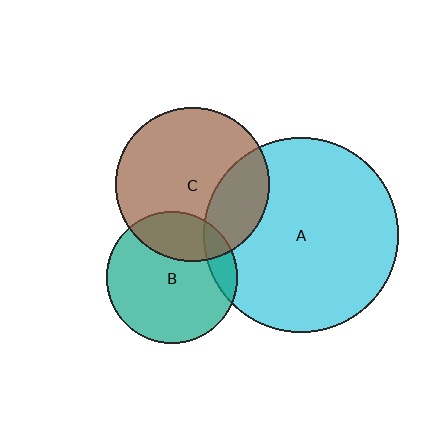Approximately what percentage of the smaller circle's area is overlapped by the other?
Approximately 25%.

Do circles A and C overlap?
Yes.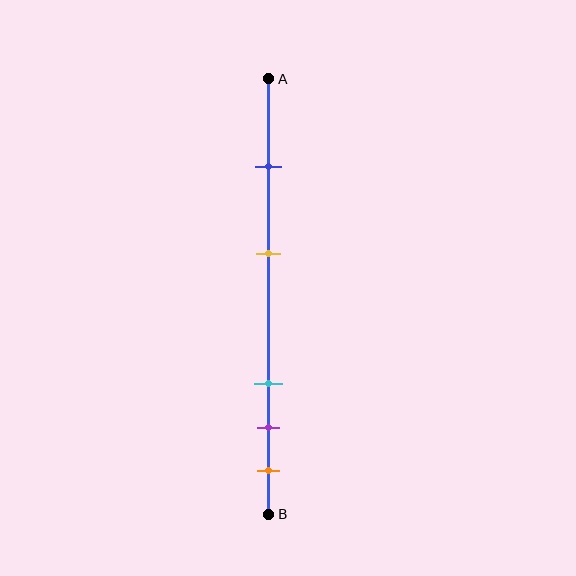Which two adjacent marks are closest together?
The purple and orange marks are the closest adjacent pair.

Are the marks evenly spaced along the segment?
No, the marks are not evenly spaced.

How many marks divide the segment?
There are 5 marks dividing the segment.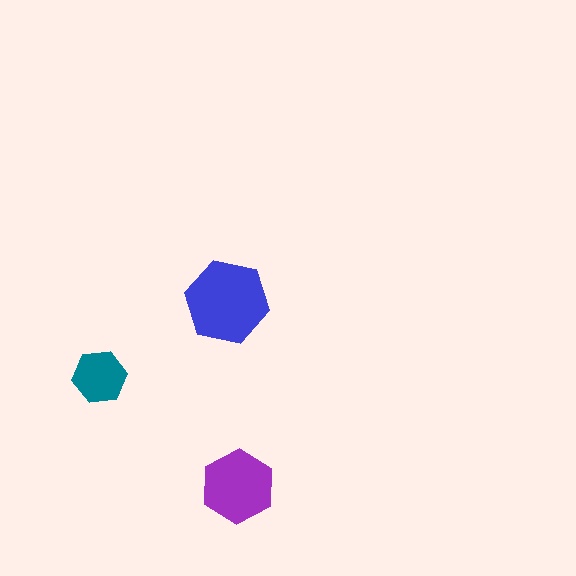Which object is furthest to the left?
The teal hexagon is leftmost.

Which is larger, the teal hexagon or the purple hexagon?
The purple one.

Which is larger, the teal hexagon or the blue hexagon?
The blue one.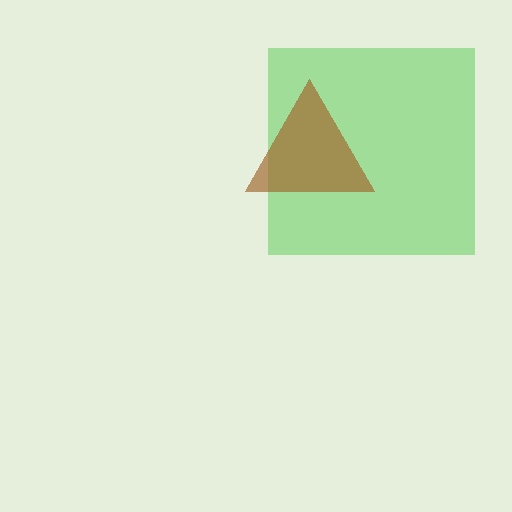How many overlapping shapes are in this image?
There are 2 overlapping shapes in the image.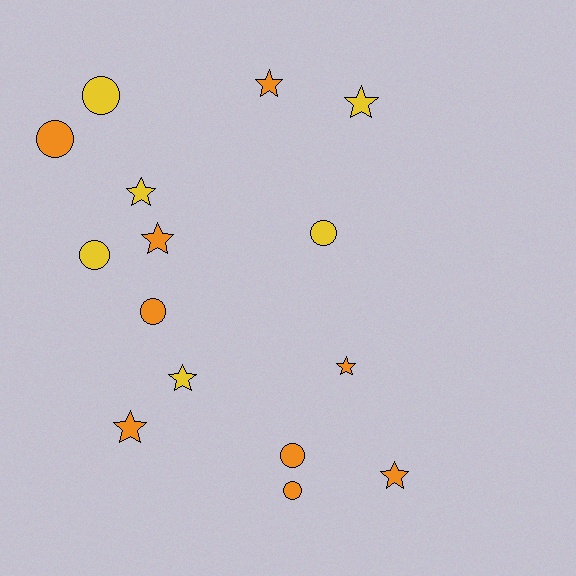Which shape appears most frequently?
Star, with 8 objects.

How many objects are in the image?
There are 15 objects.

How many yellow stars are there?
There are 3 yellow stars.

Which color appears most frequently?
Orange, with 9 objects.